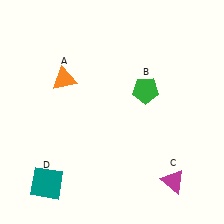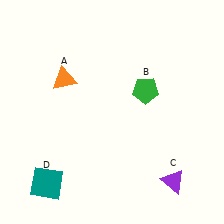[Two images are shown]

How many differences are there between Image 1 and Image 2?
There is 1 difference between the two images.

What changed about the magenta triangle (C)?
In Image 1, C is magenta. In Image 2, it changed to purple.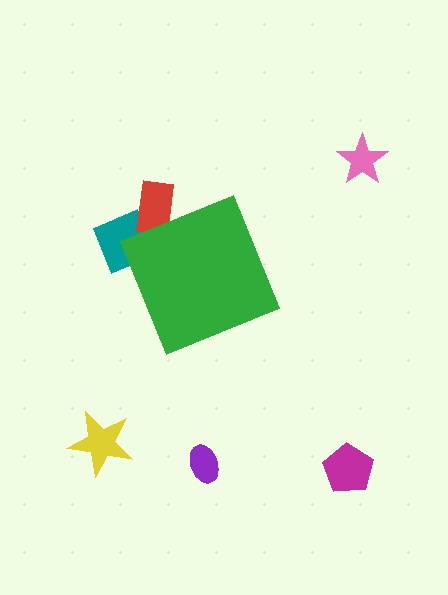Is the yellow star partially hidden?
No, the yellow star is fully visible.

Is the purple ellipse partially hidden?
No, the purple ellipse is fully visible.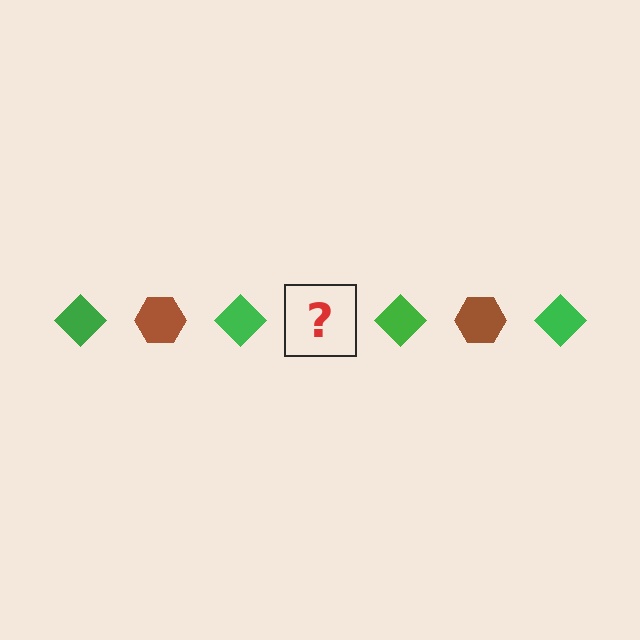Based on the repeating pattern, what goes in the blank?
The blank should be a brown hexagon.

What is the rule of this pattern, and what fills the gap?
The rule is that the pattern alternates between green diamond and brown hexagon. The gap should be filled with a brown hexagon.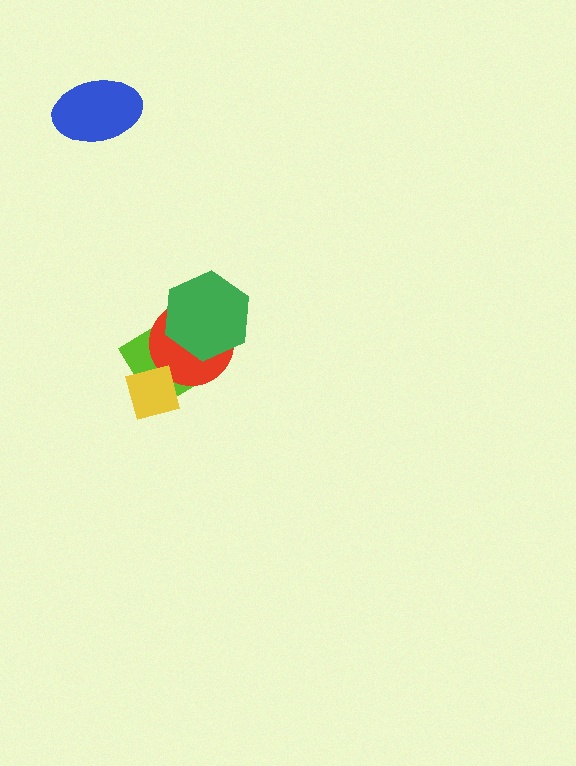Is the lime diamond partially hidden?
Yes, it is partially covered by another shape.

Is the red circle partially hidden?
Yes, it is partially covered by another shape.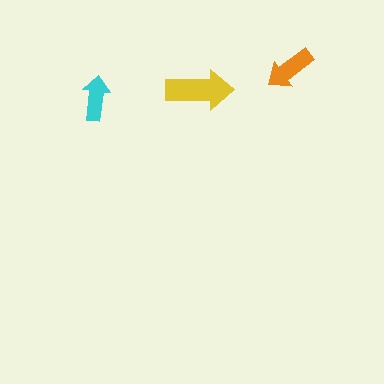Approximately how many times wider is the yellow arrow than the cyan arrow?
About 1.5 times wider.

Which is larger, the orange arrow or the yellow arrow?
The yellow one.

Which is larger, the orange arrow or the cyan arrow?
The orange one.